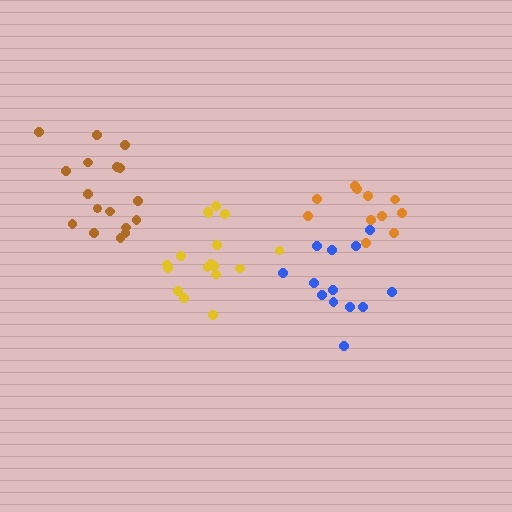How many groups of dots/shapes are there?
There are 4 groups.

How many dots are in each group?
Group 1: 11 dots, Group 2: 17 dots, Group 3: 17 dots, Group 4: 13 dots (58 total).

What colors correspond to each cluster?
The clusters are colored: orange, yellow, brown, blue.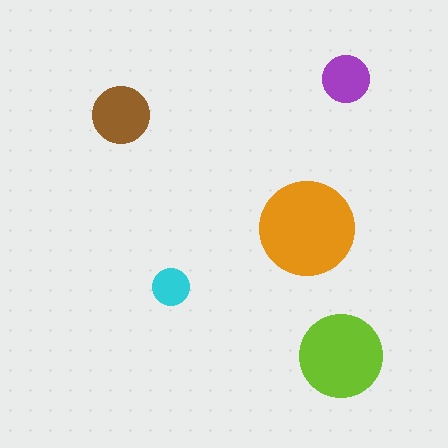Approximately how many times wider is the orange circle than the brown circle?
About 1.5 times wider.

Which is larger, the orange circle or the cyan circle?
The orange one.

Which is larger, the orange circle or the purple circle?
The orange one.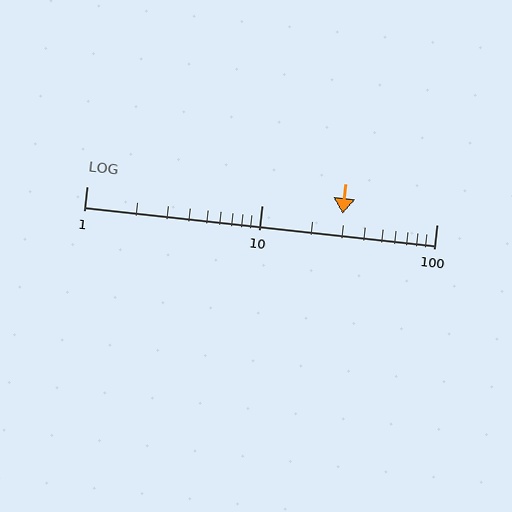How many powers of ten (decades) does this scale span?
The scale spans 2 decades, from 1 to 100.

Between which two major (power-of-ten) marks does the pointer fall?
The pointer is between 10 and 100.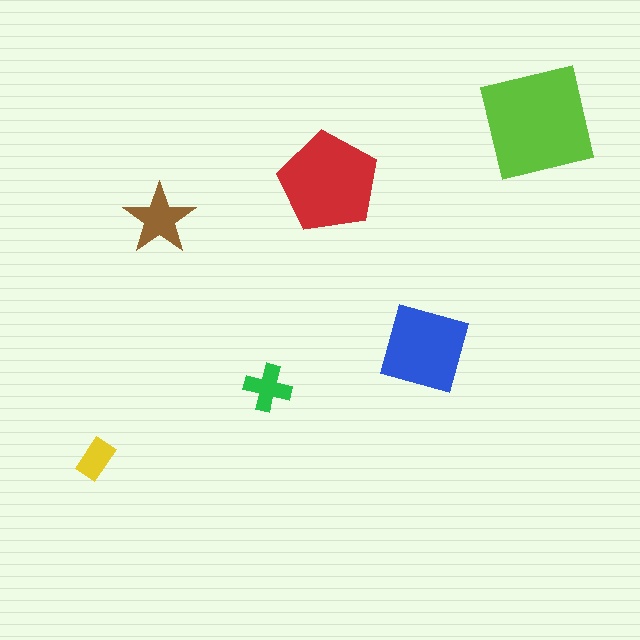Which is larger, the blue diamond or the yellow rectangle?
The blue diamond.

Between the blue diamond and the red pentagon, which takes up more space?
The red pentagon.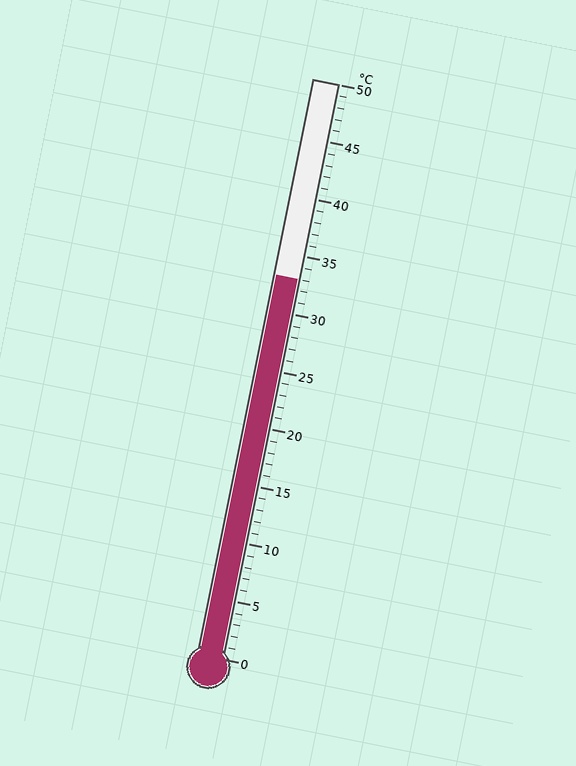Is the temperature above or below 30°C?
The temperature is above 30°C.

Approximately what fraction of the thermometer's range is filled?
The thermometer is filled to approximately 65% of its range.